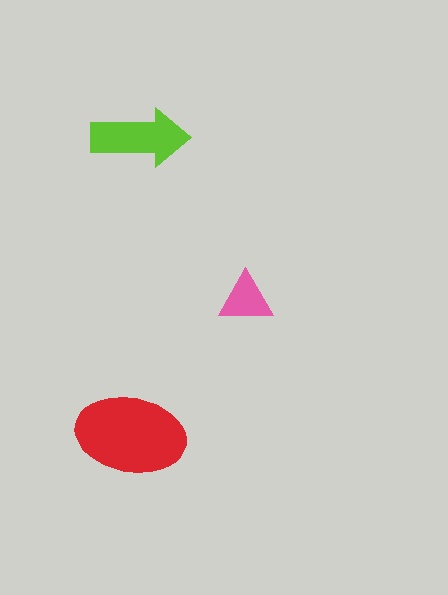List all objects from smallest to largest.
The pink triangle, the lime arrow, the red ellipse.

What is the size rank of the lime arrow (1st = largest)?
2nd.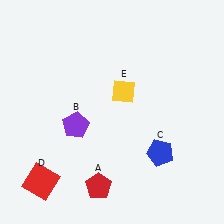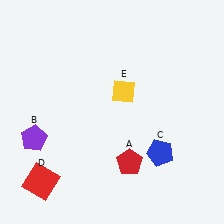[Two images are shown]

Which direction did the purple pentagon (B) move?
The purple pentagon (B) moved left.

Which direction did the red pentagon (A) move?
The red pentagon (A) moved right.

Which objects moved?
The objects that moved are: the red pentagon (A), the purple pentagon (B).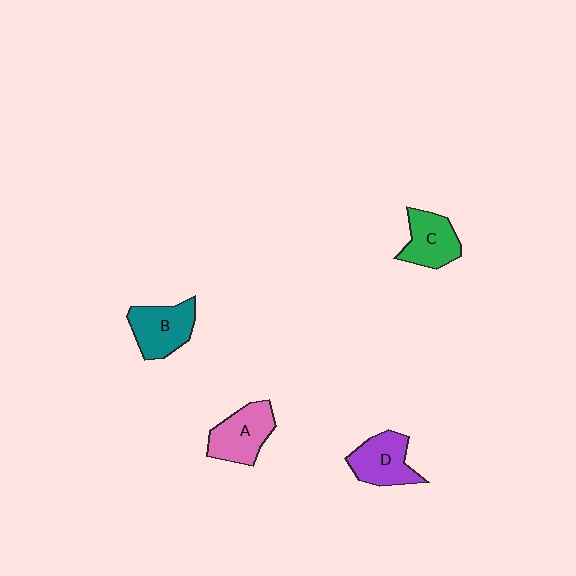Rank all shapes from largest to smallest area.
From largest to smallest: A (pink), B (teal), D (purple), C (green).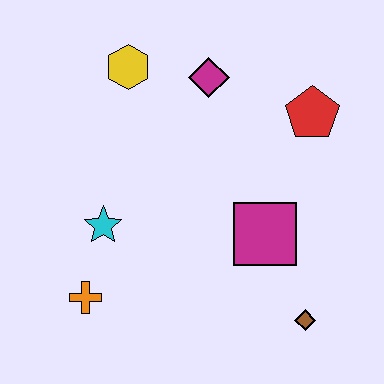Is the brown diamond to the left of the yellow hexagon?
No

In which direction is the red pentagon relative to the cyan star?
The red pentagon is to the right of the cyan star.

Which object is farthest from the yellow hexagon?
The brown diamond is farthest from the yellow hexagon.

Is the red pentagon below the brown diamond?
No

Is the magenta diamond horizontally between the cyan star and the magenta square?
Yes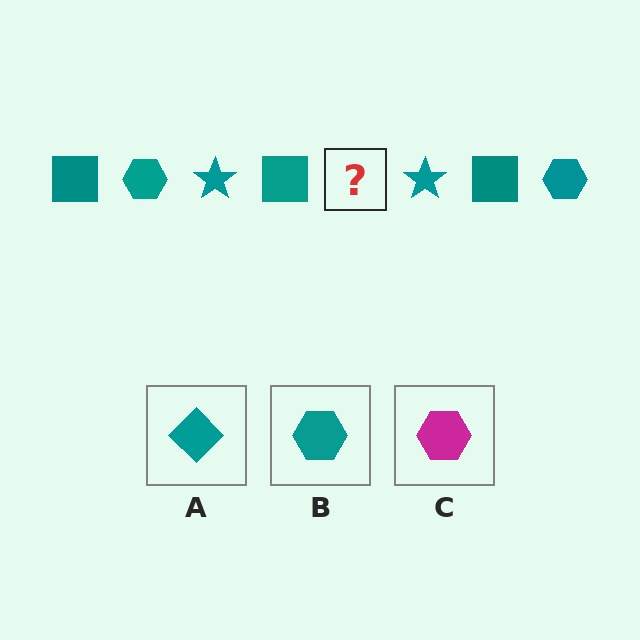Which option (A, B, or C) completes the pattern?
B.